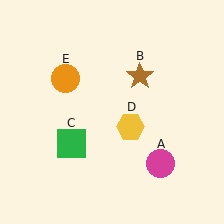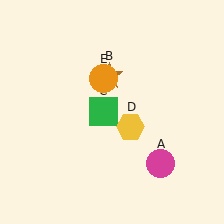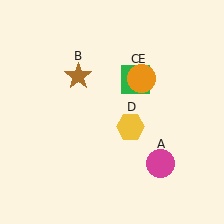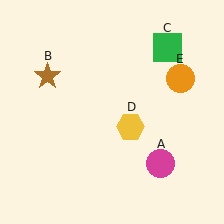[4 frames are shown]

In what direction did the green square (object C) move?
The green square (object C) moved up and to the right.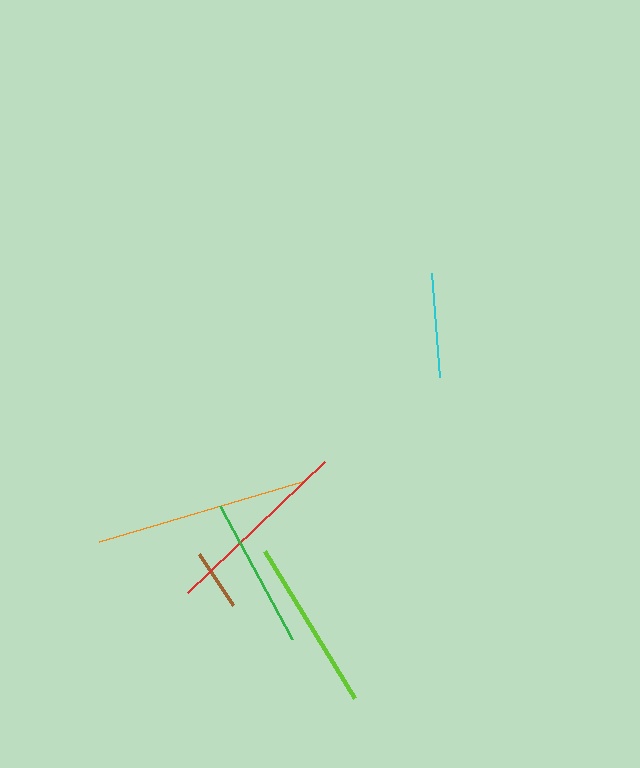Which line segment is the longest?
The orange line is the longest at approximately 211 pixels.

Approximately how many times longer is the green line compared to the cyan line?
The green line is approximately 1.4 times the length of the cyan line.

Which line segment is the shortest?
The brown line is the shortest at approximately 61 pixels.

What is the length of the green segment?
The green segment is approximately 151 pixels long.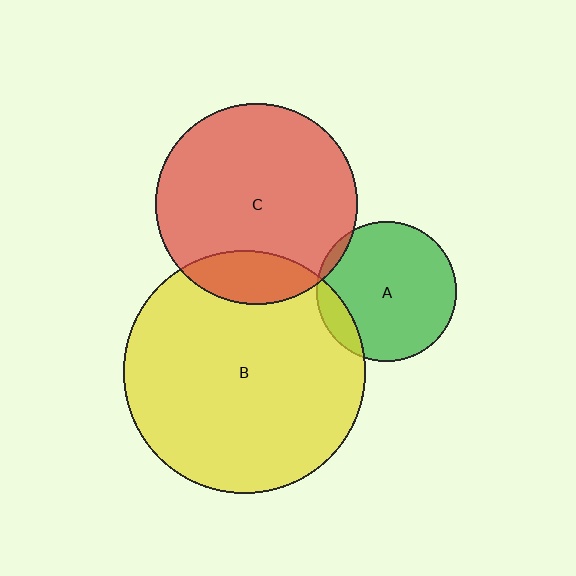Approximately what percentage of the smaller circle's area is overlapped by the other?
Approximately 10%.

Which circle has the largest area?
Circle B (yellow).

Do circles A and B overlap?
Yes.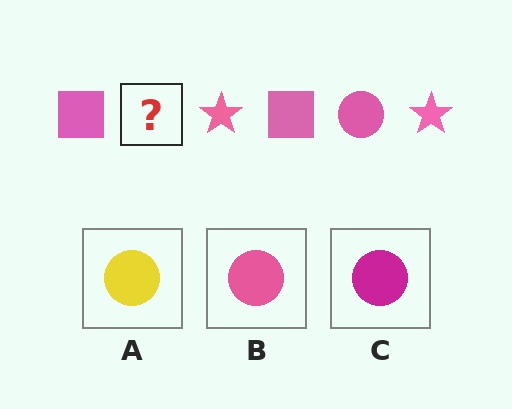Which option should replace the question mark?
Option B.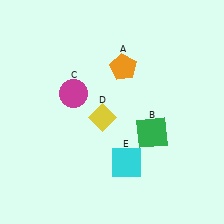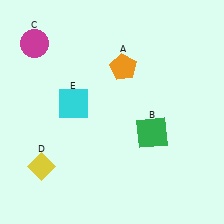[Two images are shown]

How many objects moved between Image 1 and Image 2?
3 objects moved between the two images.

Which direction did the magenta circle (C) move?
The magenta circle (C) moved up.